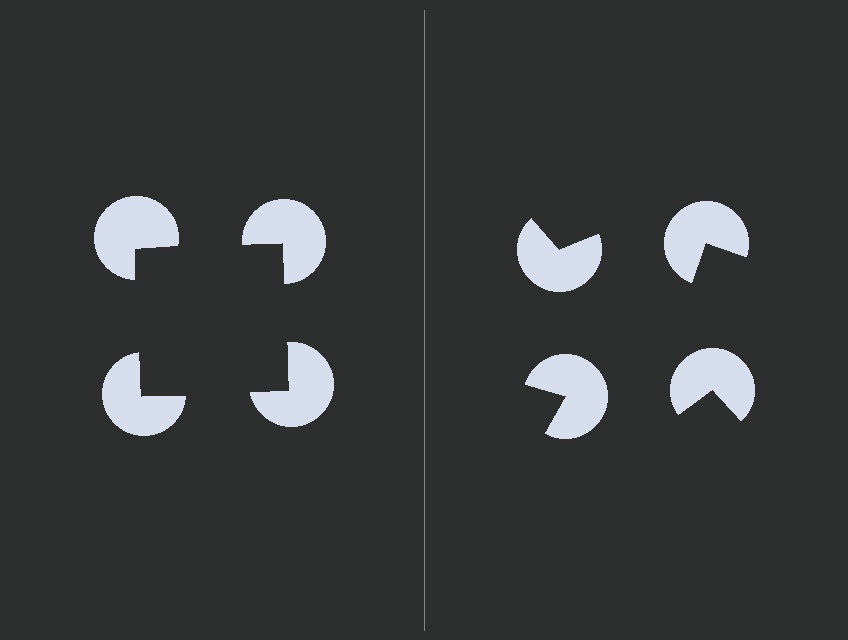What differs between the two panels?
The pac-man discs are positioned identically on both sides; only the wedge orientations differ. On the left they align to a square; on the right they are misaligned.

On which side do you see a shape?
An illusory square appears on the left side. On the right side the wedge cuts are rotated, so no coherent shape forms.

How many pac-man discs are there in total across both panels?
8 — 4 on each side.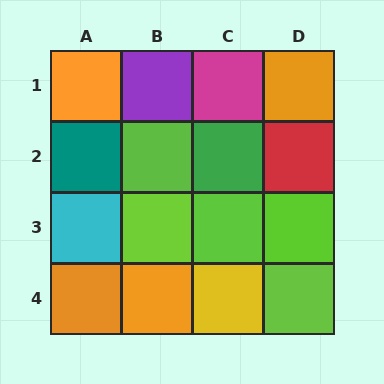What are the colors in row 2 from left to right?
Teal, lime, green, red.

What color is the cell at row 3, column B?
Lime.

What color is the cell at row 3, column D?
Lime.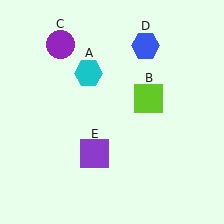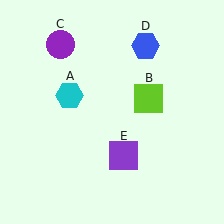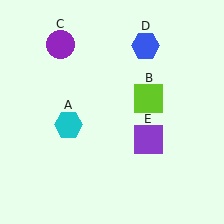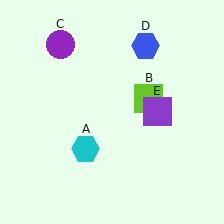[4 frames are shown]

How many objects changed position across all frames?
2 objects changed position: cyan hexagon (object A), purple square (object E).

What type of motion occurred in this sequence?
The cyan hexagon (object A), purple square (object E) rotated counterclockwise around the center of the scene.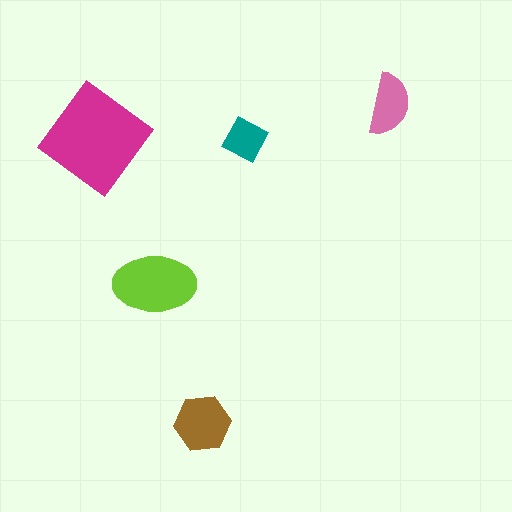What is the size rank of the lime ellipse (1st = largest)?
2nd.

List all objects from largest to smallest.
The magenta diamond, the lime ellipse, the brown hexagon, the pink semicircle, the teal square.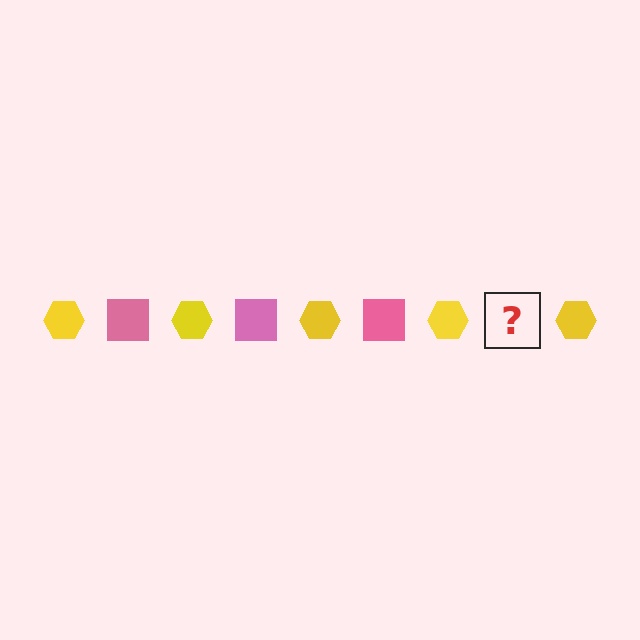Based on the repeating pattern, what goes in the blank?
The blank should be a pink square.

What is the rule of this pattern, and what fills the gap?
The rule is that the pattern alternates between yellow hexagon and pink square. The gap should be filled with a pink square.